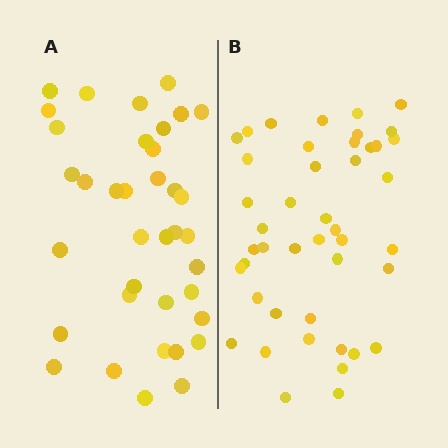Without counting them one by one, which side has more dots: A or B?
Region B (the right region) has more dots.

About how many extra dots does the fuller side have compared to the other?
Region B has roughly 8 or so more dots than region A.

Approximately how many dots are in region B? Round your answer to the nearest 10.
About 40 dots. (The exact count is 44, which rounds to 40.)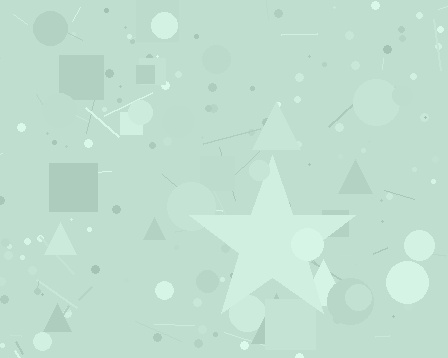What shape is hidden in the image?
A star is hidden in the image.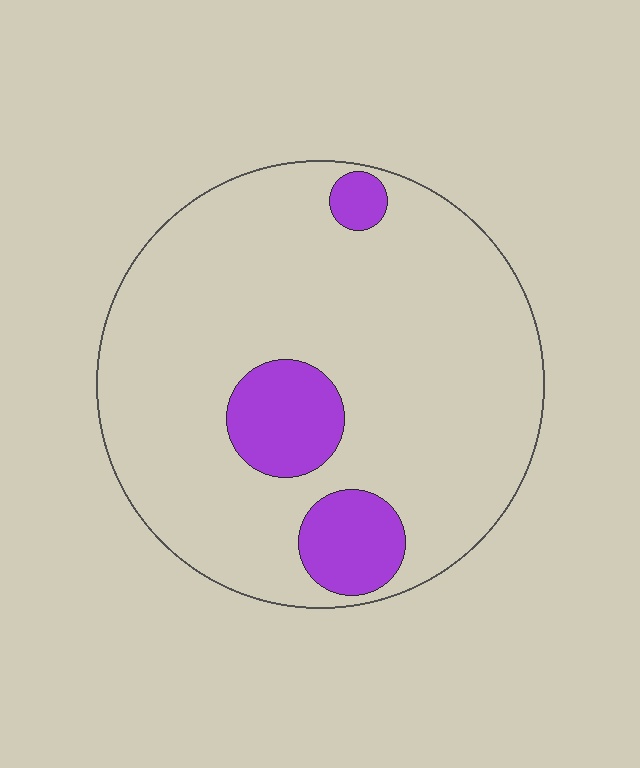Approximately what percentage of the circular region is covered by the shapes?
Approximately 15%.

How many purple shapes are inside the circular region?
3.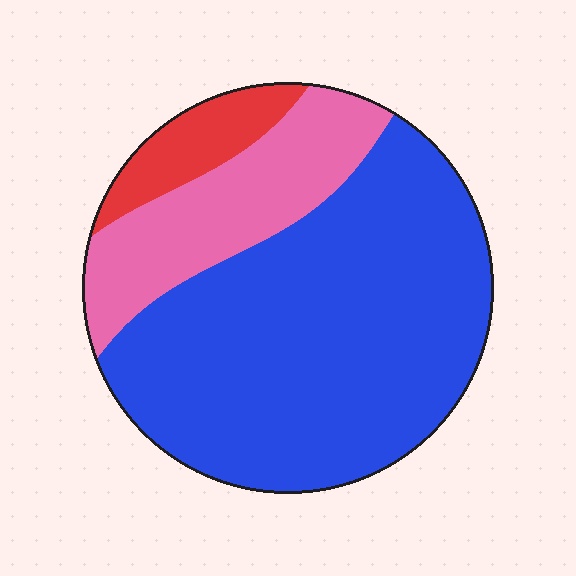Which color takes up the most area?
Blue, at roughly 70%.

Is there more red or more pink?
Pink.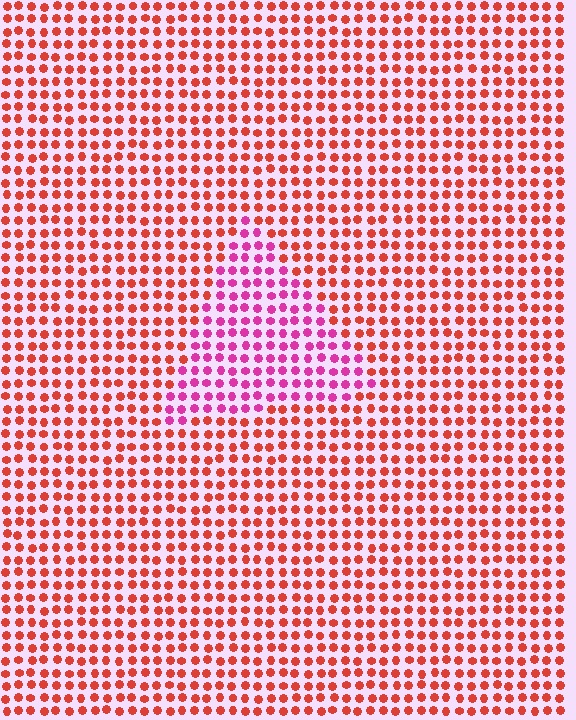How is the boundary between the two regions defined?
The boundary is defined purely by a slight shift in hue (about 44 degrees). Spacing, size, and orientation are identical on both sides.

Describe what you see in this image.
The image is filled with small red elements in a uniform arrangement. A triangle-shaped region is visible where the elements are tinted to a slightly different hue, forming a subtle color boundary.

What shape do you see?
I see a triangle.